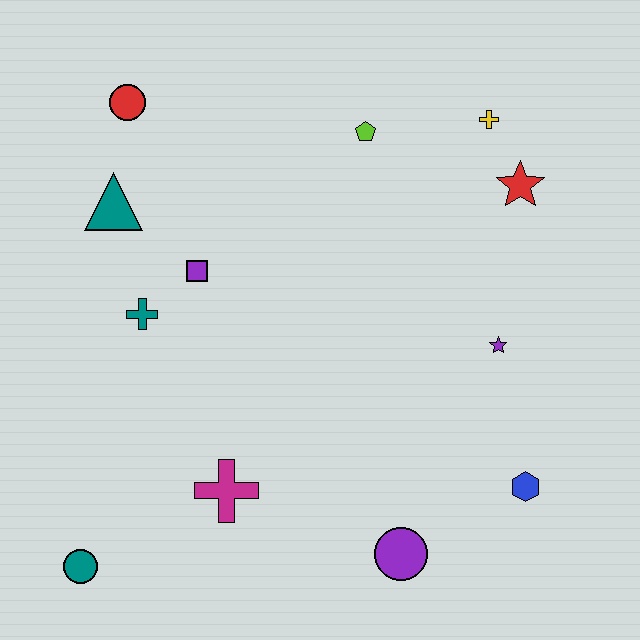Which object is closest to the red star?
The yellow cross is closest to the red star.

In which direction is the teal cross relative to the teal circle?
The teal cross is above the teal circle.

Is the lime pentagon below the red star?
No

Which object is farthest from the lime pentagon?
The teal circle is farthest from the lime pentagon.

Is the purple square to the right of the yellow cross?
No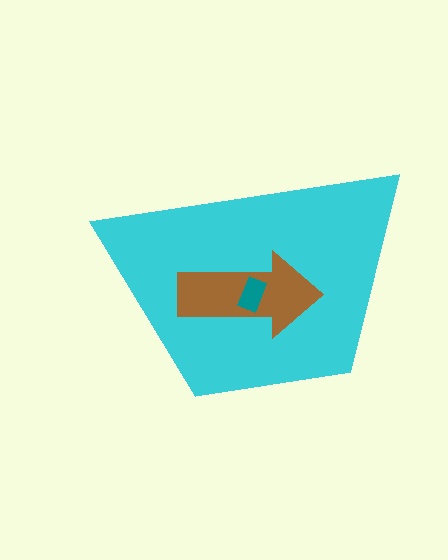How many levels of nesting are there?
3.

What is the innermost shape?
The teal rectangle.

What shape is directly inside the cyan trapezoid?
The brown arrow.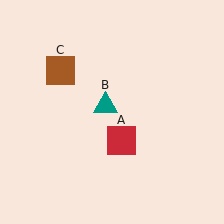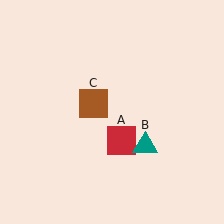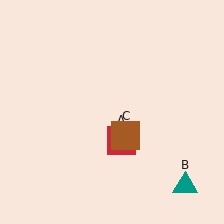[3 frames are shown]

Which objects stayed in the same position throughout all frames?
Red square (object A) remained stationary.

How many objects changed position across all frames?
2 objects changed position: teal triangle (object B), brown square (object C).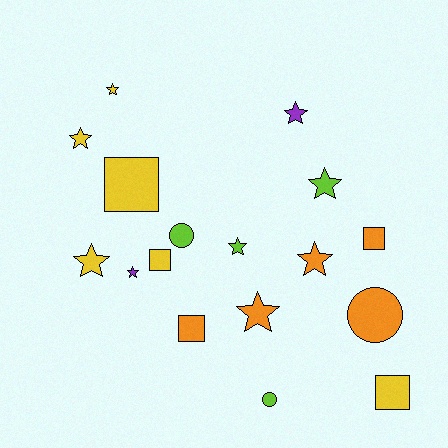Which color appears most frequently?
Yellow, with 6 objects.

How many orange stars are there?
There are 2 orange stars.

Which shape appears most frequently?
Star, with 9 objects.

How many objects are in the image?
There are 17 objects.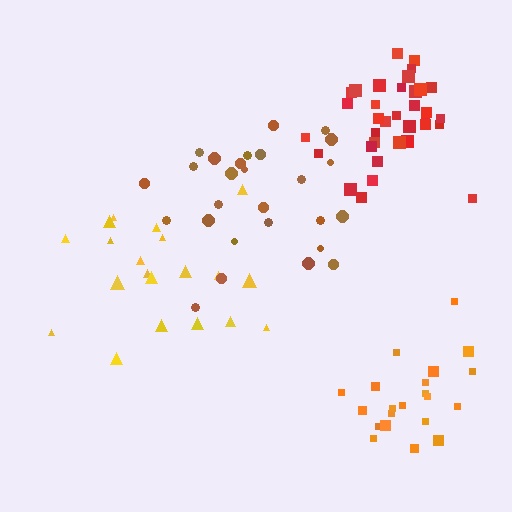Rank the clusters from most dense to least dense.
red, orange, brown, yellow.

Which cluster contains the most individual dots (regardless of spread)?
Red (35).